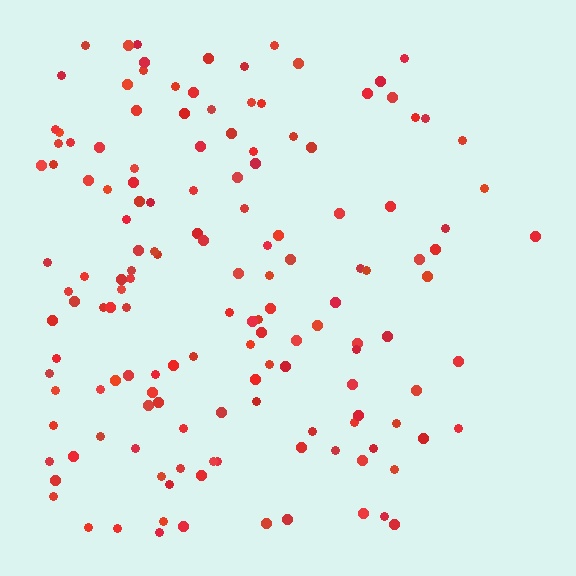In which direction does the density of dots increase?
From right to left, with the left side densest.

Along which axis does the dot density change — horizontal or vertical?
Horizontal.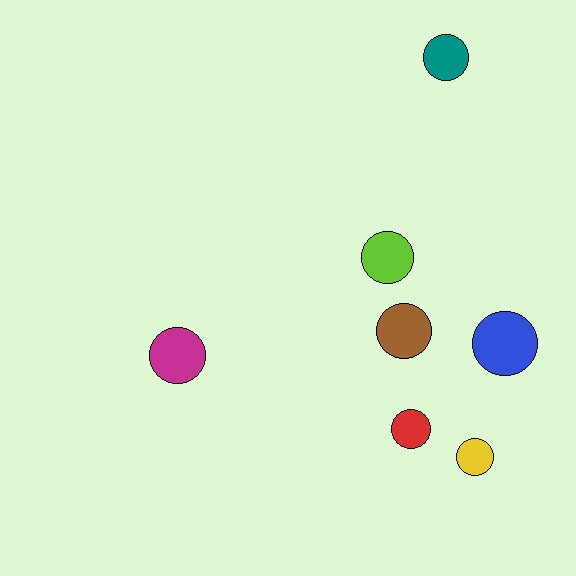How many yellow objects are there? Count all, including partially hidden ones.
There is 1 yellow object.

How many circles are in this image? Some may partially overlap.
There are 7 circles.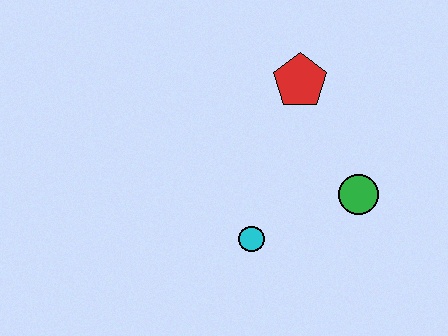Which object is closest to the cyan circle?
The green circle is closest to the cyan circle.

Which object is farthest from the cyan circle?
The red pentagon is farthest from the cyan circle.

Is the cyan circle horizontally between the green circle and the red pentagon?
No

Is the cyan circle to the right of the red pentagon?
No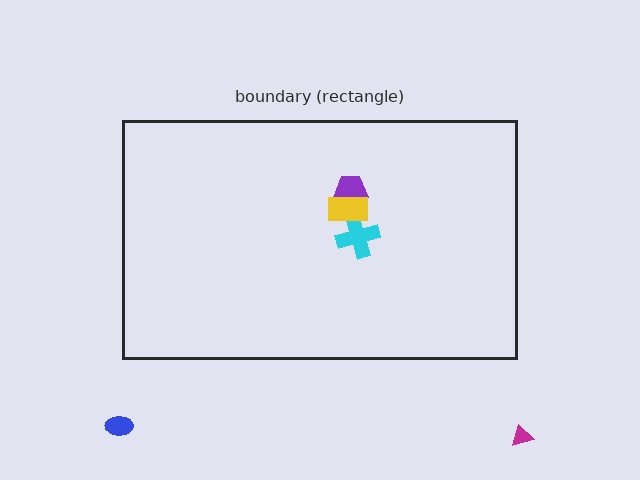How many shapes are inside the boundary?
3 inside, 2 outside.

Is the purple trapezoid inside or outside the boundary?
Inside.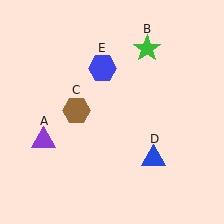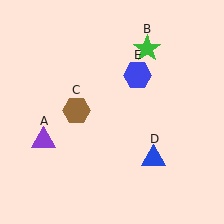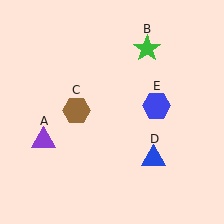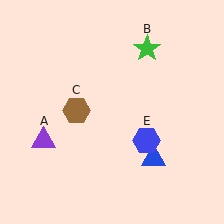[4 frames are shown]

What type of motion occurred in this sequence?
The blue hexagon (object E) rotated clockwise around the center of the scene.